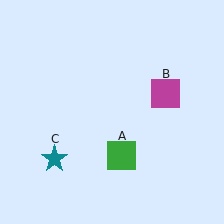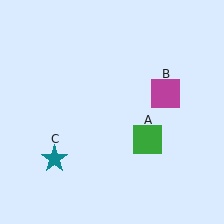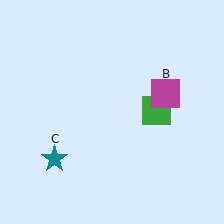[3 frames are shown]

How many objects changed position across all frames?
1 object changed position: green square (object A).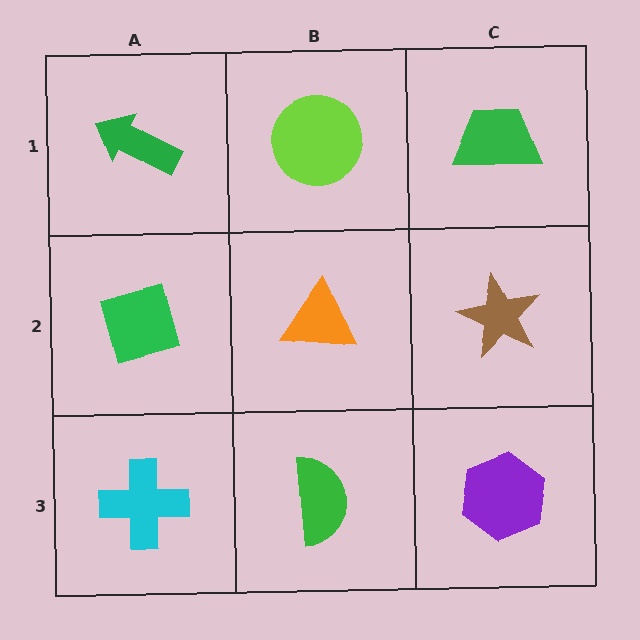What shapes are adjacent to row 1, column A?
A green diamond (row 2, column A), a lime circle (row 1, column B).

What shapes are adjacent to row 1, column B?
An orange triangle (row 2, column B), a green arrow (row 1, column A), a green trapezoid (row 1, column C).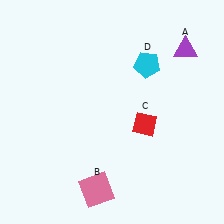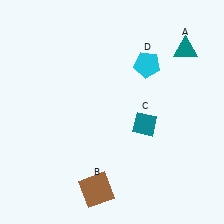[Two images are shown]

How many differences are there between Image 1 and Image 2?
There are 3 differences between the two images.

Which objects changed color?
A changed from purple to teal. B changed from pink to brown. C changed from red to teal.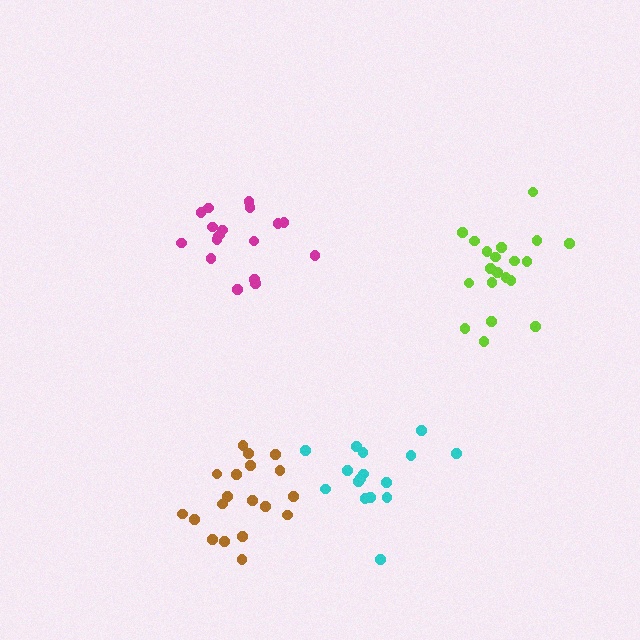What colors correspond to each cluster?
The clusters are colored: cyan, lime, brown, magenta.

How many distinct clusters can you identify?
There are 4 distinct clusters.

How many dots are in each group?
Group 1: 16 dots, Group 2: 20 dots, Group 3: 19 dots, Group 4: 18 dots (73 total).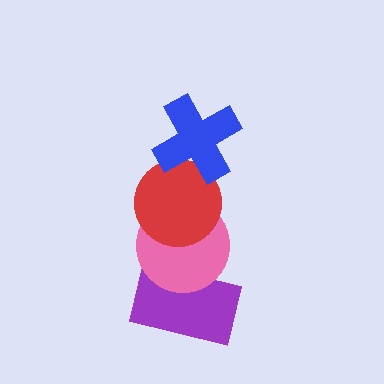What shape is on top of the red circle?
The blue cross is on top of the red circle.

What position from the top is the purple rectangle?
The purple rectangle is 4th from the top.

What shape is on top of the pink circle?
The red circle is on top of the pink circle.